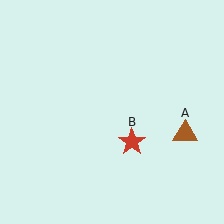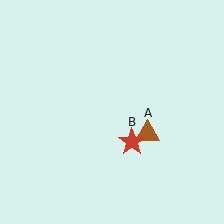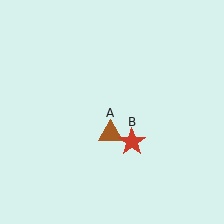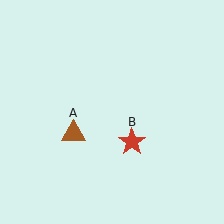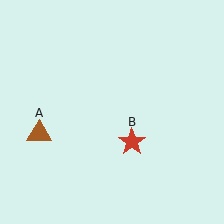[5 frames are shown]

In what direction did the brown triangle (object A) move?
The brown triangle (object A) moved left.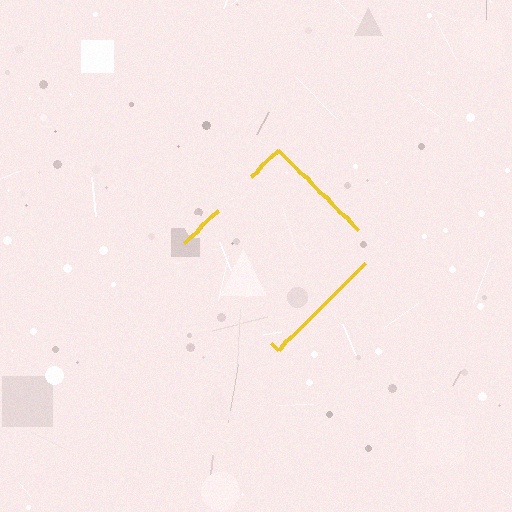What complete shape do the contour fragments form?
The contour fragments form a diamond.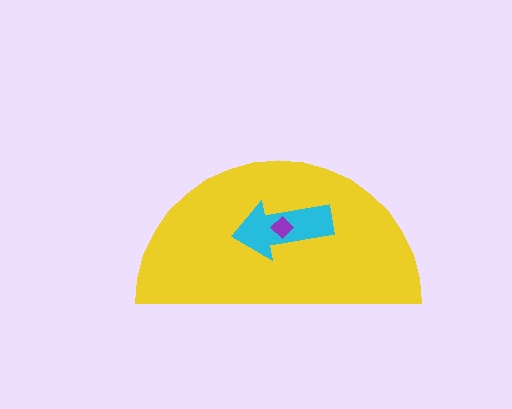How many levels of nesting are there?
3.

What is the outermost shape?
The yellow semicircle.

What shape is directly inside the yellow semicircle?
The cyan arrow.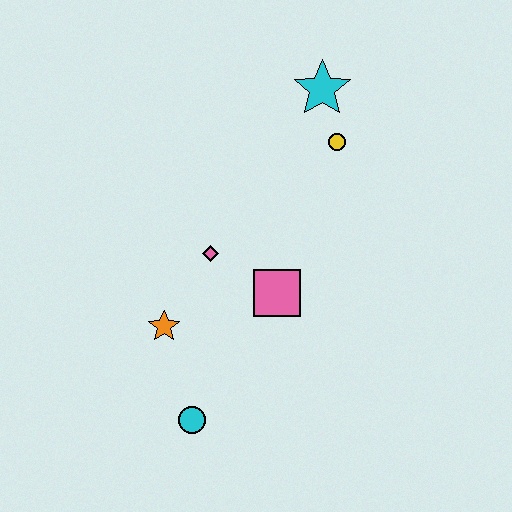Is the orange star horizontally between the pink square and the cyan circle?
No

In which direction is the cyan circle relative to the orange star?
The cyan circle is below the orange star.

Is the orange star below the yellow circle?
Yes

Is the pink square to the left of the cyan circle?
No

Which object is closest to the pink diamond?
The pink square is closest to the pink diamond.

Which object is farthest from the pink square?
The cyan star is farthest from the pink square.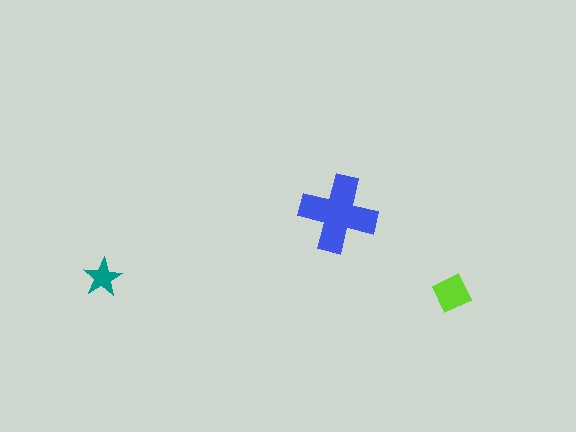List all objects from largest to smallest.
The blue cross, the lime diamond, the teal star.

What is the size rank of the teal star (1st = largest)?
3rd.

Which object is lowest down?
The lime diamond is bottommost.